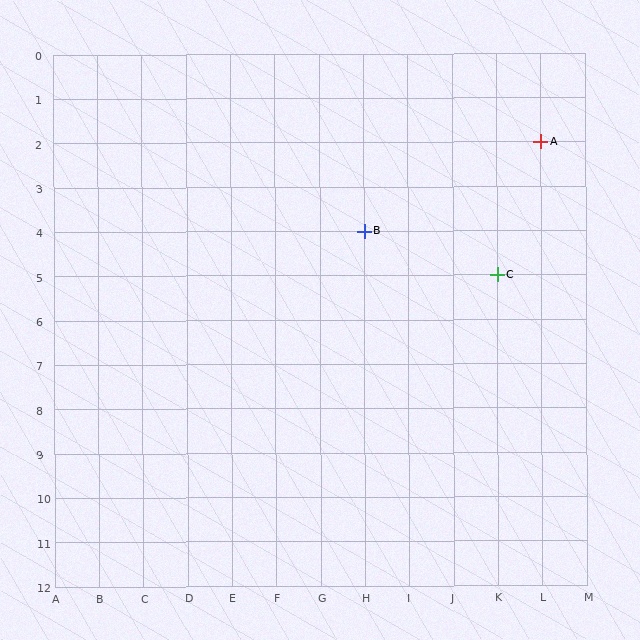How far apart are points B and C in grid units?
Points B and C are 3 columns and 1 row apart (about 3.2 grid units diagonally).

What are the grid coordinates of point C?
Point C is at grid coordinates (K, 5).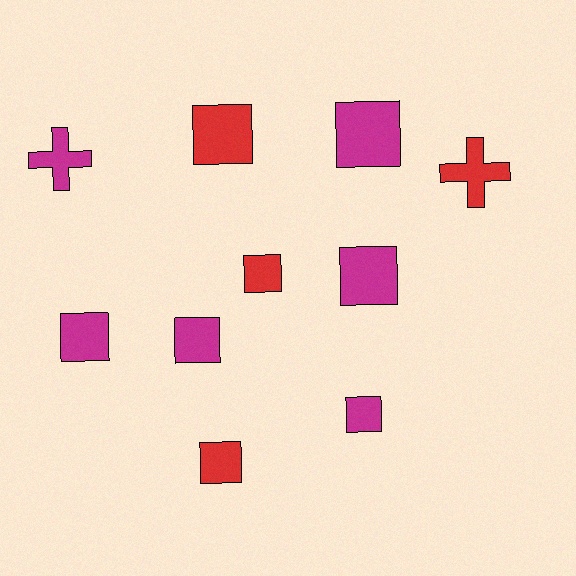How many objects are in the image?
There are 10 objects.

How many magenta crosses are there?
There is 1 magenta cross.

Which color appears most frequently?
Magenta, with 6 objects.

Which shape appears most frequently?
Square, with 8 objects.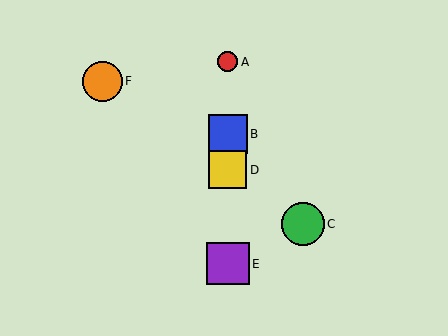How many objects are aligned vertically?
4 objects (A, B, D, E) are aligned vertically.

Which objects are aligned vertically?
Objects A, B, D, E are aligned vertically.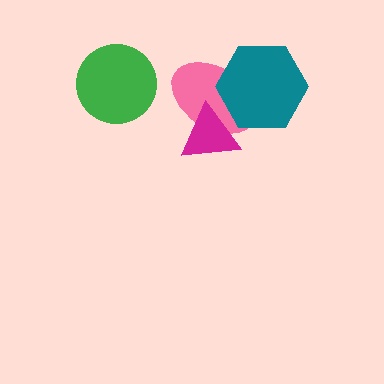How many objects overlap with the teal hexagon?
2 objects overlap with the teal hexagon.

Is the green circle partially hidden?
No, no other shape covers it.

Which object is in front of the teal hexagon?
The magenta triangle is in front of the teal hexagon.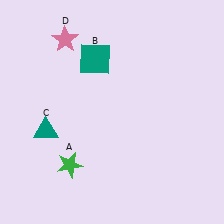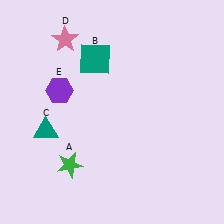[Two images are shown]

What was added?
A purple hexagon (E) was added in Image 2.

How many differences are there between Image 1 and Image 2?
There is 1 difference between the two images.